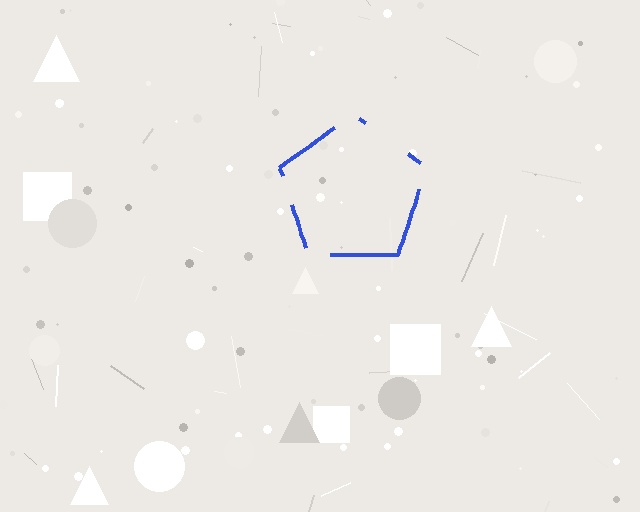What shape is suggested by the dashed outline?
The dashed outline suggests a pentagon.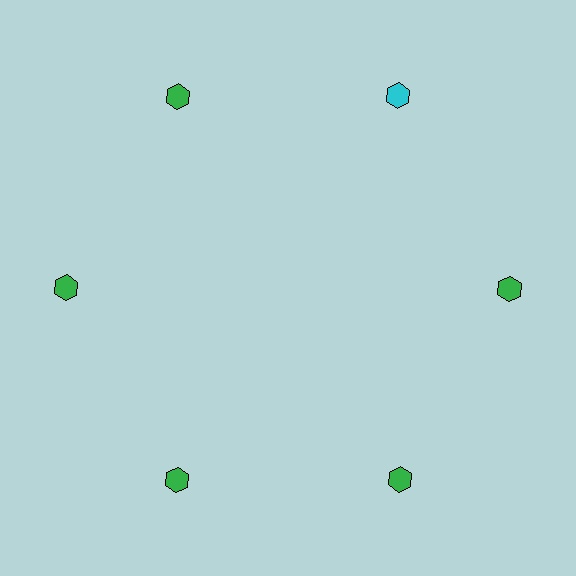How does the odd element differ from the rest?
It has a different color: cyan instead of green.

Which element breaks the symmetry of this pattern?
The cyan hexagon at roughly the 1 o'clock position breaks the symmetry. All other shapes are green hexagons.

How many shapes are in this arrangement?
There are 6 shapes arranged in a ring pattern.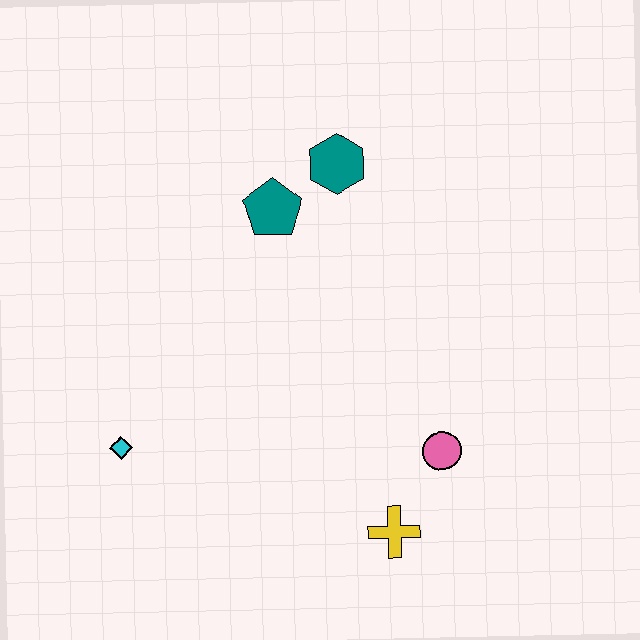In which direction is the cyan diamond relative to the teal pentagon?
The cyan diamond is below the teal pentagon.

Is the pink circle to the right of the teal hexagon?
Yes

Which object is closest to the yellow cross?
The pink circle is closest to the yellow cross.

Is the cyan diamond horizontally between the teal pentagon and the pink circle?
No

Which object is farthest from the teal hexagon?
The yellow cross is farthest from the teal hexagon.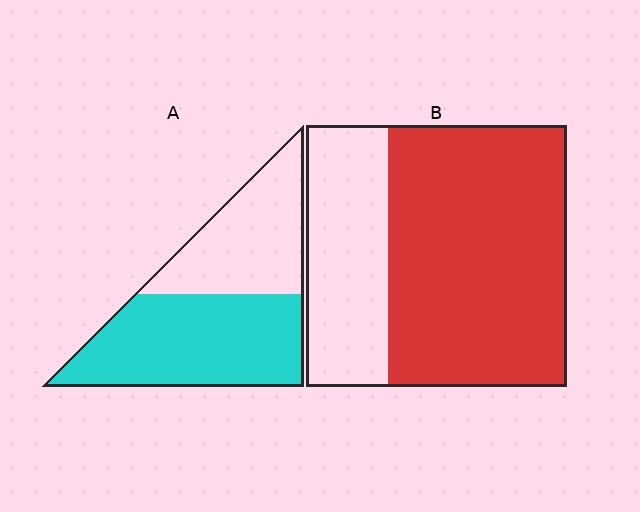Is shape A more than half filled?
Yes.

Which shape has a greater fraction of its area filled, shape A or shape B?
Shape B.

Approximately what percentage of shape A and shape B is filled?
A is approximately 60% and B is approximately 70%.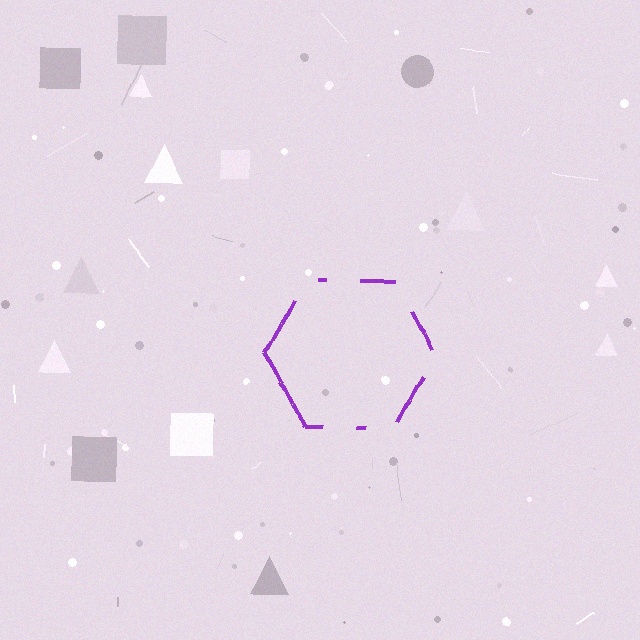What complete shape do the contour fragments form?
The contour fragments form a hexagon.